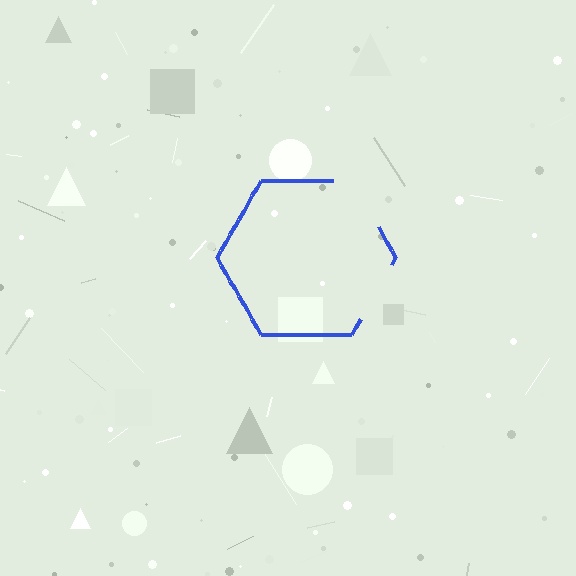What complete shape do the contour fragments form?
The contour fragments form a hexagon.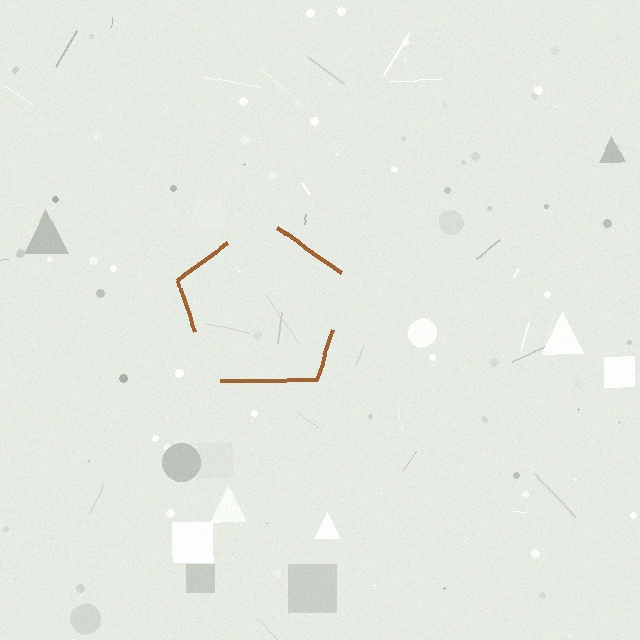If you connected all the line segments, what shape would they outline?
They would outline a pentagon.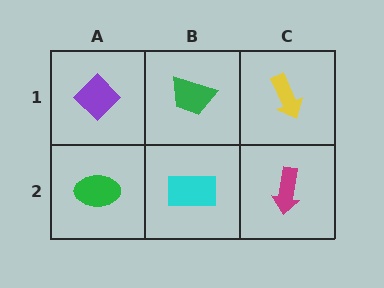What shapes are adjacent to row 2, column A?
A purple diamond (row 1, column A), a cyan rectangle (row 2, column B).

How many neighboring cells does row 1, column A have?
2.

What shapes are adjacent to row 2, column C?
A yellow arrow (row 1, column C), a cyan rectangle (row 2, column B).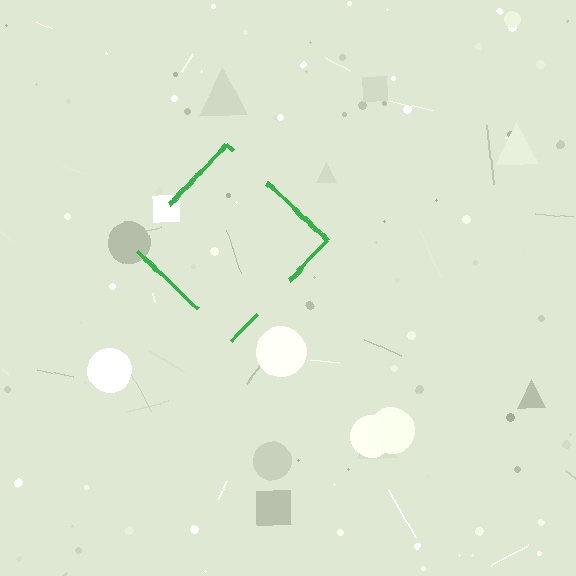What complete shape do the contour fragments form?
The contour fragments form a diamond.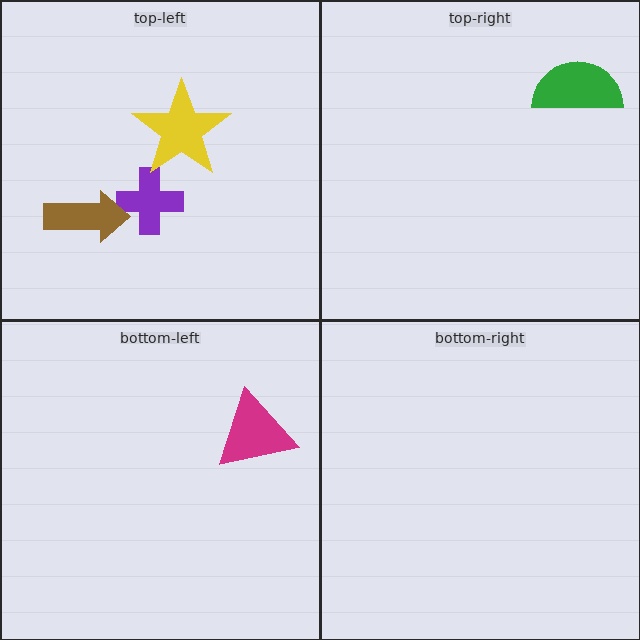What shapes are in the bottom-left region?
The magenta triangle.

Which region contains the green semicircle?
The top-right region.